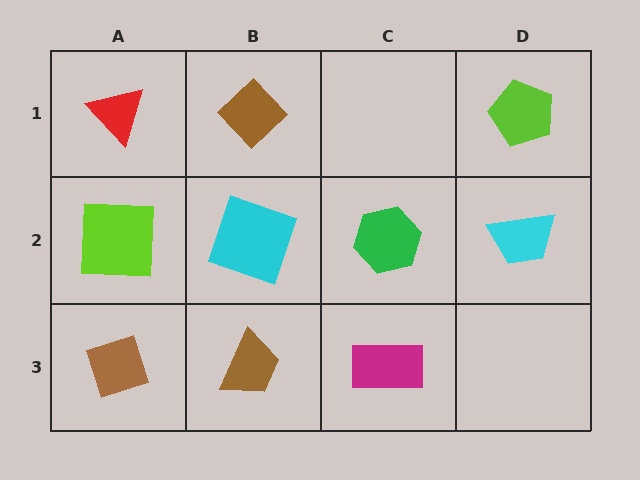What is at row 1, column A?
A red triangle.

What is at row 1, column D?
A lime pentagon.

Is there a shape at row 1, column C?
No, that cell is empty.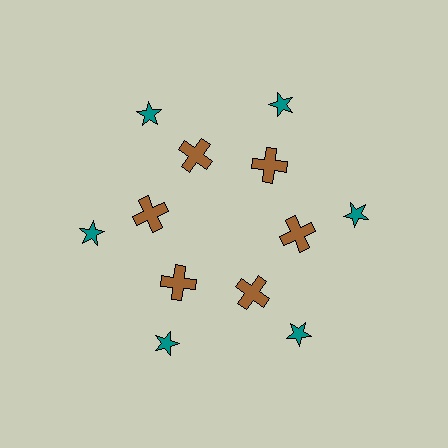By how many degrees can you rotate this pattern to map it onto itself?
The pattern maps onto itself every 60 degrees of rotation.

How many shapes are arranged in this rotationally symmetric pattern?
There are 12 shapes, arranged in 6 groups of 2.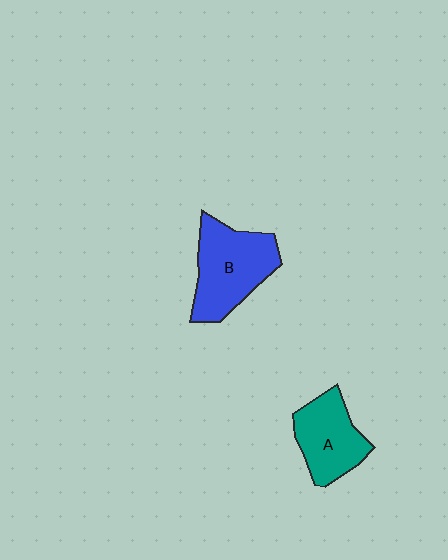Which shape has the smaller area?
Shape A (teal).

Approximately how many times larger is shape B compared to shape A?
Approximately 1.3 times.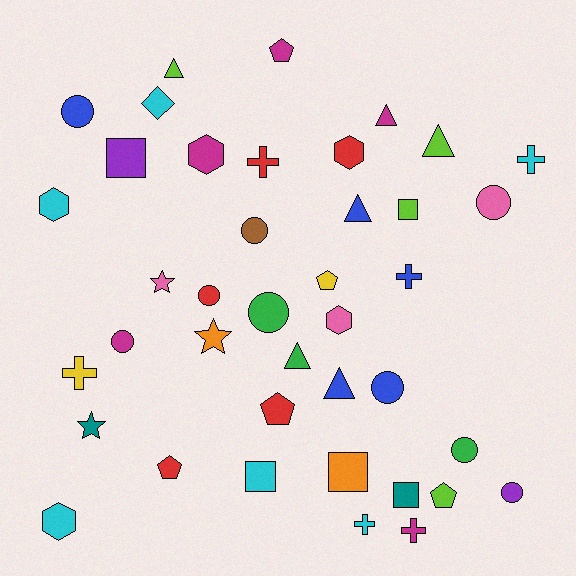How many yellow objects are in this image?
There are 2 yellow objects.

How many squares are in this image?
There are 5 squares.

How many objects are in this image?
There are 40 objects.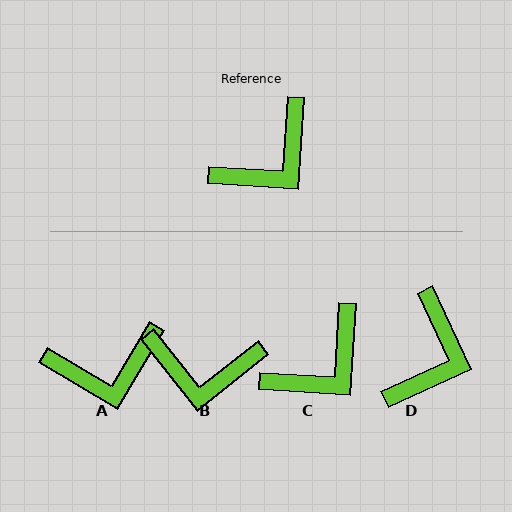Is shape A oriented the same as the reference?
No, it is off by about 27 degrees.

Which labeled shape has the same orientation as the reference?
C.